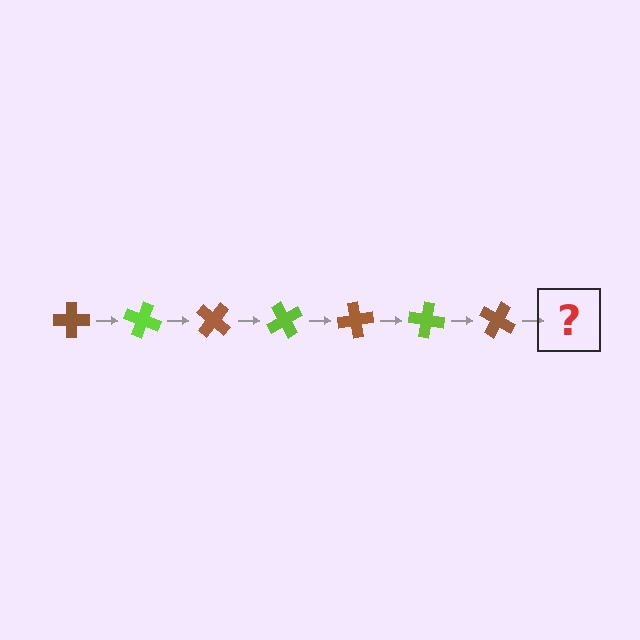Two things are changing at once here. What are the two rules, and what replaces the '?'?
The two rules are that it rotates 20 degrees each step and the color cycles through brown and lime. The '?' should be a lime cross, rotated 140 degrees from the start.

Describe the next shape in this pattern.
It should be a lime cross, rotated 140 degrees from the start.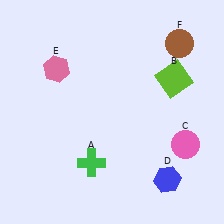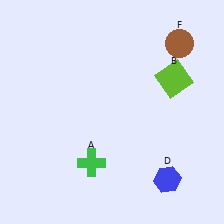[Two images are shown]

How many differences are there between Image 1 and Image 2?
There are 2 differences between the two images.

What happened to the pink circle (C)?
The pink circle (C) was removed in Image 2. It was in the bottom-right area of Image 1.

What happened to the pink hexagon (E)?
The pink hexagon (E) was removed in Image 2. It was in the top-left area of Image 1.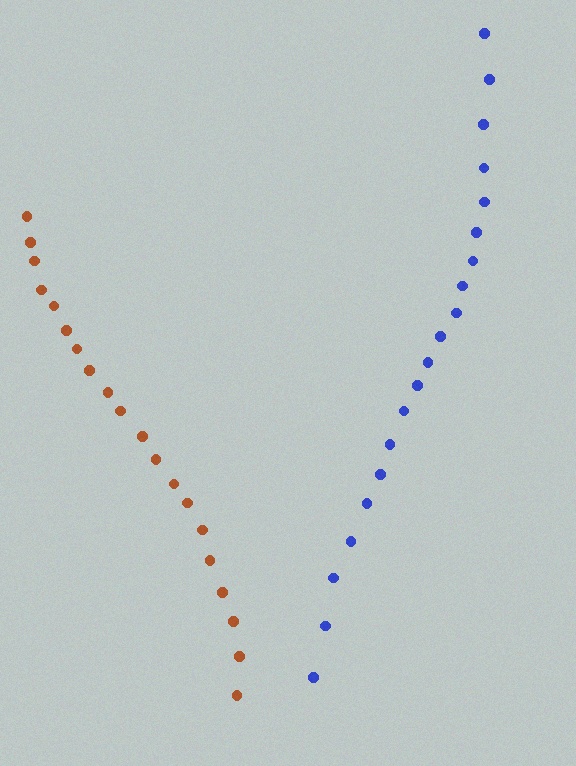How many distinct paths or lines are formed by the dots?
There are 2 distinct paths.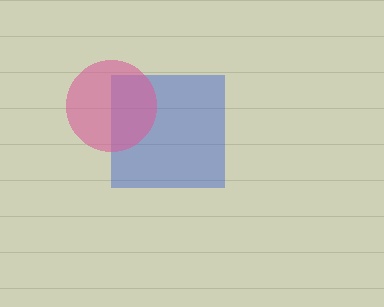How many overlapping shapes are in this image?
There are 2 overlapping shapes in the image.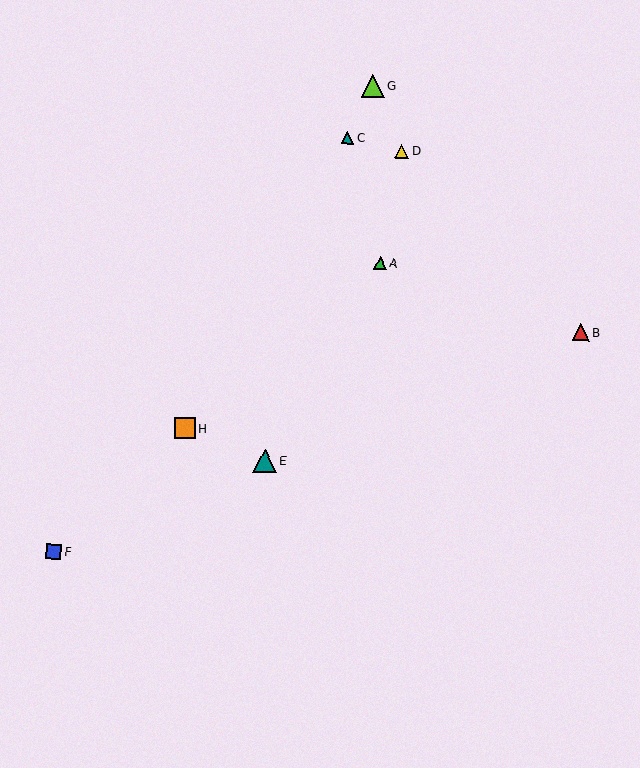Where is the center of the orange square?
The center of the orange square is at (185, 428).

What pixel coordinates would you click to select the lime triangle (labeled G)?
Click at (373, 86) to select the lime triangle G.